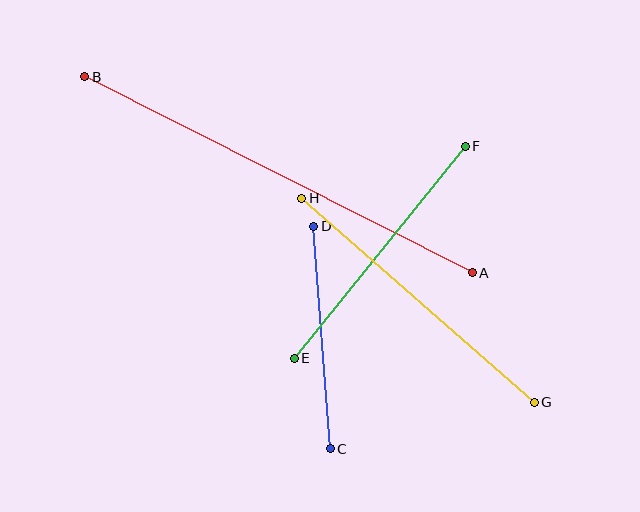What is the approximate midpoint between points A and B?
The midpoint is at approximately (279, 175) pixels.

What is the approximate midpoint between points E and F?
The midpoint is at approximately (380, 252) pixels.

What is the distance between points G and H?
The distance is approximately 310 pixels.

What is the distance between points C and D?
The distance is approximately 223 pixels.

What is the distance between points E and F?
The distance is approximately 272 pixels.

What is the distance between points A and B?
The distance is approximately 434 pixels.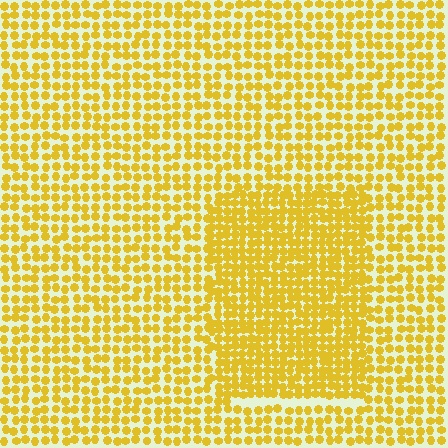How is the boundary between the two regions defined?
The boundary is defined by a change in element density (approximately 1.6x ratio). All elements are the same color, size, and shape.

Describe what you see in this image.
The image contains small yellow elements arranged at two different densities. A rectangle-shaped region is visible where the elements are more densely packed than the surrounding area.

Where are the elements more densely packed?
The elements are more densely packed inside the rectangle boundary.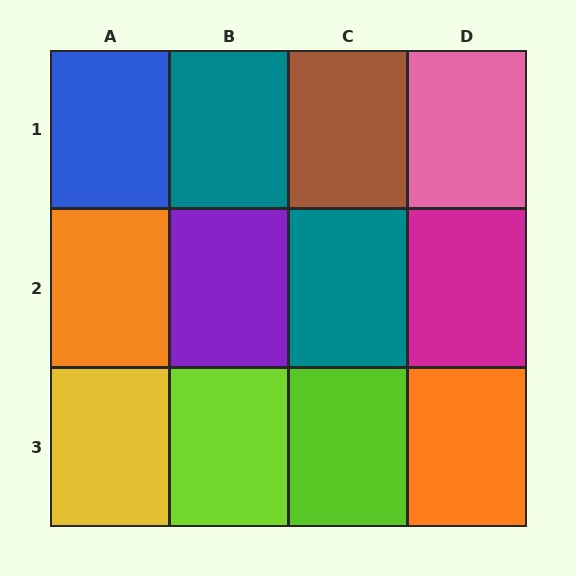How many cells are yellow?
1 cell is yellow.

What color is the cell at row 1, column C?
Brown.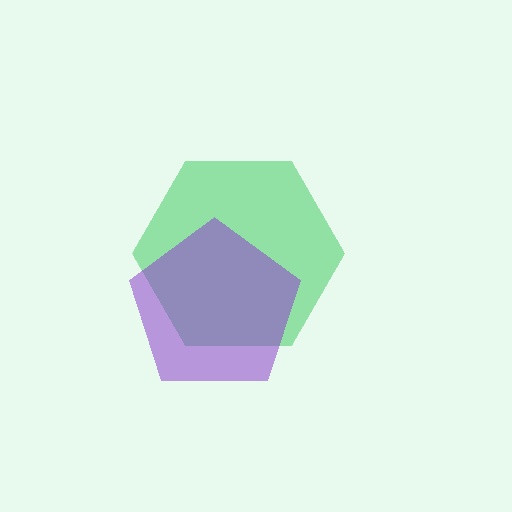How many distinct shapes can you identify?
There are 2 distinct shapes: a green hexagon, a purple pentagon.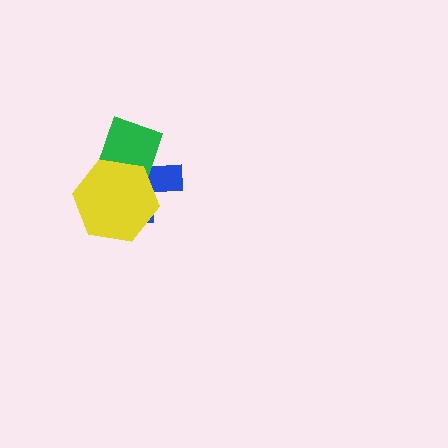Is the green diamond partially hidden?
Yes, it is partially covered by another shape.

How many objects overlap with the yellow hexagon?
2 objects overlap with the yellow hexagon.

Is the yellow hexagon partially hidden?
No, no other shape covers it.